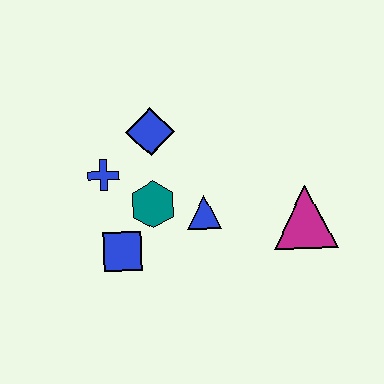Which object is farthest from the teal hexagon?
The magenta triangle is farthest from the teal hexagon.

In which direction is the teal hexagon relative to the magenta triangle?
The teal hexagon is to the left of the magenta triangle.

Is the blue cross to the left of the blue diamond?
Yes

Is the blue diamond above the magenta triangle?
Yes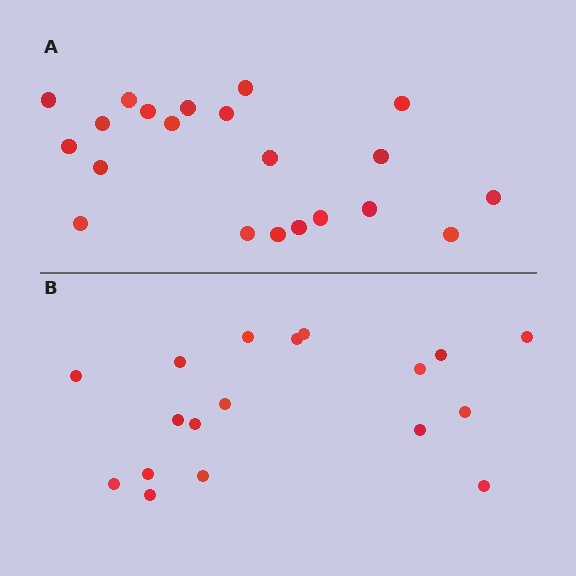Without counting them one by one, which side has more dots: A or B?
Region A (the top region) has more dots.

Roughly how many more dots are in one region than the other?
Region A has just a few more — roughly 2 or 3 more dots than region B.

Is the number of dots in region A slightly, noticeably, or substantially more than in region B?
Region A has only slightly more — the two regions are fairly close. The ratio is roughly 1.2 to 1.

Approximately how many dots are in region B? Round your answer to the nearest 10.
About 20 dots. (The exact count is 18, which rounds to 20.)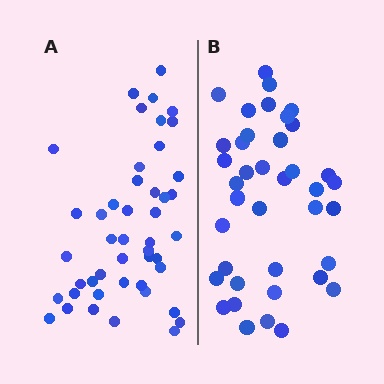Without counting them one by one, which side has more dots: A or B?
Region A (the left region) has more dots.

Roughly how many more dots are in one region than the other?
Region A has roughly 8 or so more dots than region B.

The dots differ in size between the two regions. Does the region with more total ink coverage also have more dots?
No. Region B has more total ink coverage because its dots are larger, but region A actually contains more individual dots. Total area can be misleading — the number of items is what matters here.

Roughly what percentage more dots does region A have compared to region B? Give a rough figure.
About 20% more.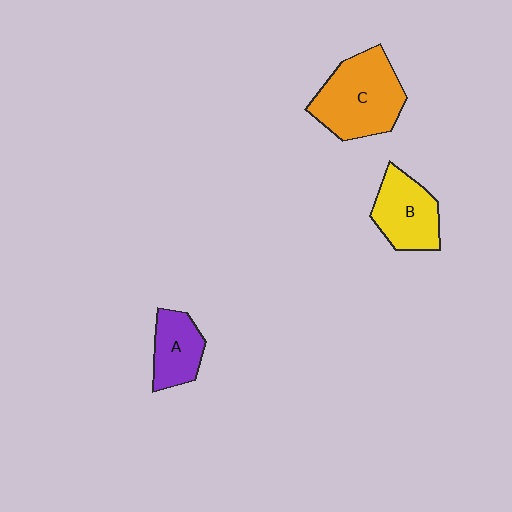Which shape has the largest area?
Shape C (orange).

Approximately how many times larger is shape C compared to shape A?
Approximately 1.8 times.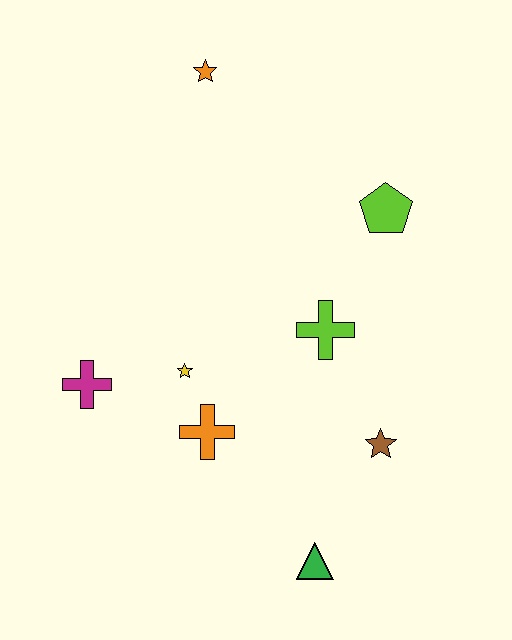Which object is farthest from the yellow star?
The orange star is farthest from the yellow star.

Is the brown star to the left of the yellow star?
No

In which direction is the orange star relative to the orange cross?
The orange star is above the orange cross.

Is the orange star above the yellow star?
Yes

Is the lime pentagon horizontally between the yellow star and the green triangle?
No